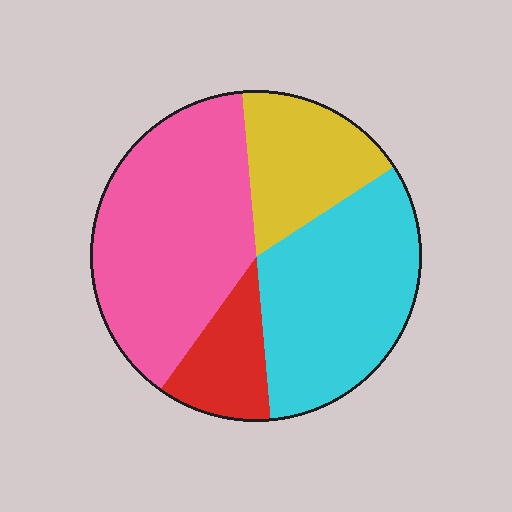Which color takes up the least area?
Red, at roughly 10%.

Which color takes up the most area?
Pink, at roughly 40%.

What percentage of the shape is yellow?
Yellow takes up about one sixth (1/6) of the shape.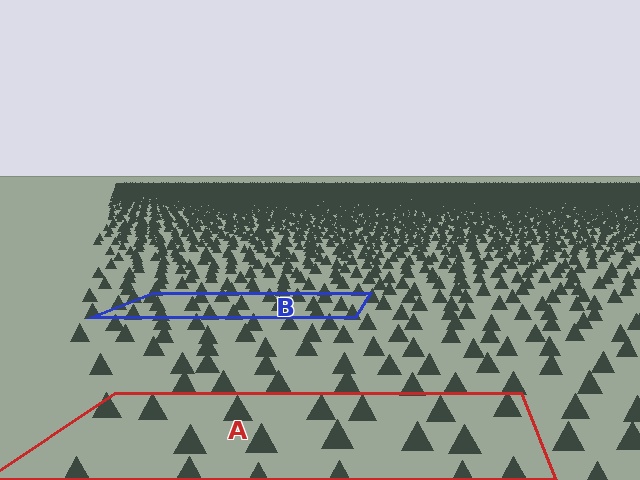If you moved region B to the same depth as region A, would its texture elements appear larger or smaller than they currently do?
They would appear larger. At a closer depth, the same texture elements are projected at a bigger on-screen size.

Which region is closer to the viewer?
Region A is closer. The texture elements there are larger and more spread out.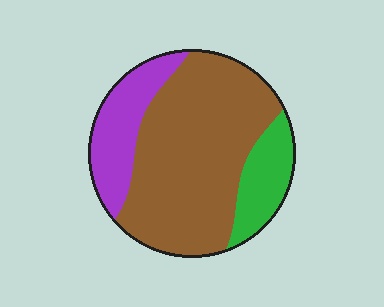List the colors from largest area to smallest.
From largest to smallest: brown, purple, green.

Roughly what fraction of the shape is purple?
Purple covers 20% of the shape.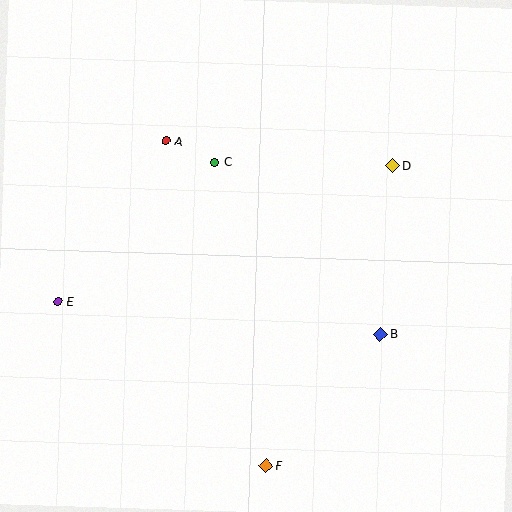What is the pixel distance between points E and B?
The distance between E and B is 324 pixels.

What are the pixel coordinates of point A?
Point A is at (166, 141).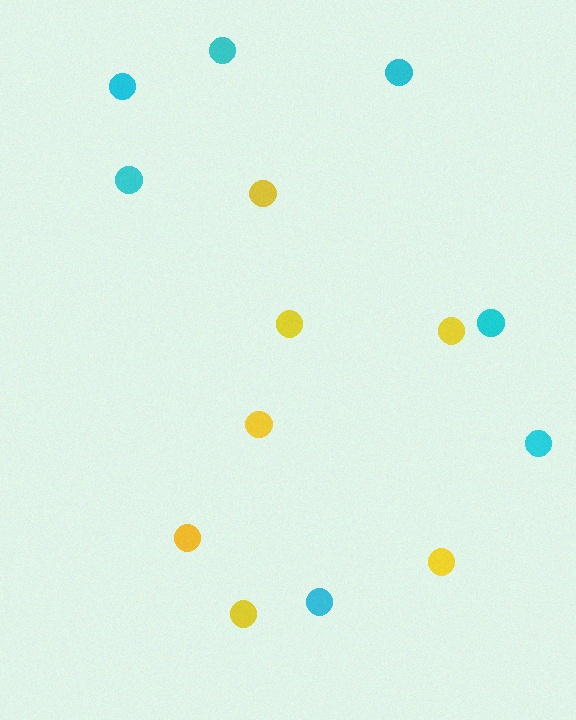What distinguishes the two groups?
There are 2 groups: one group of cyan circles (7) and one group of yellow circles (7).